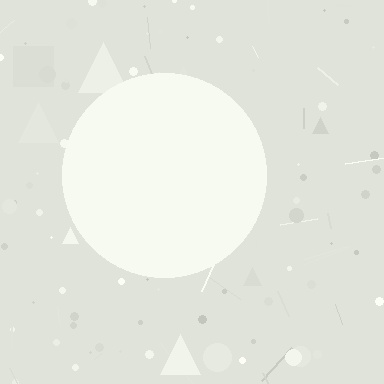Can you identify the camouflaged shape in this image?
The camouflaged shape is a circle.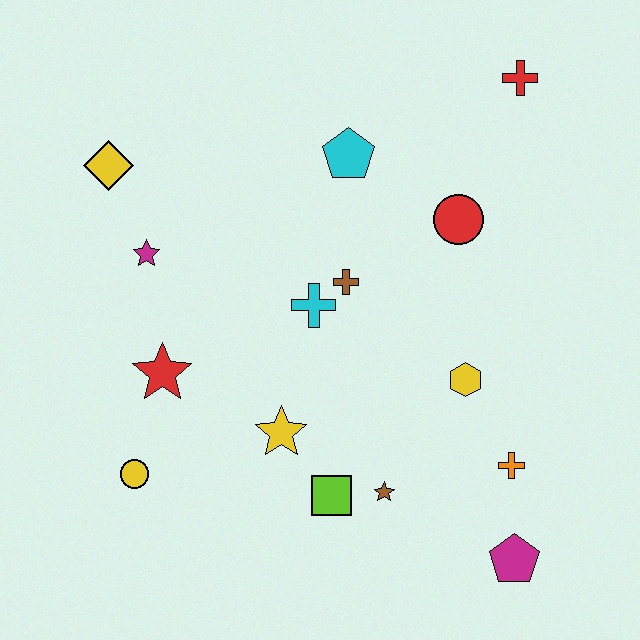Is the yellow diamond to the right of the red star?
No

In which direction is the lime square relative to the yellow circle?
The lime square is to the right of the yellow circle.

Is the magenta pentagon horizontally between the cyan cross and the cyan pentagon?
No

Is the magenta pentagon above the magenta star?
No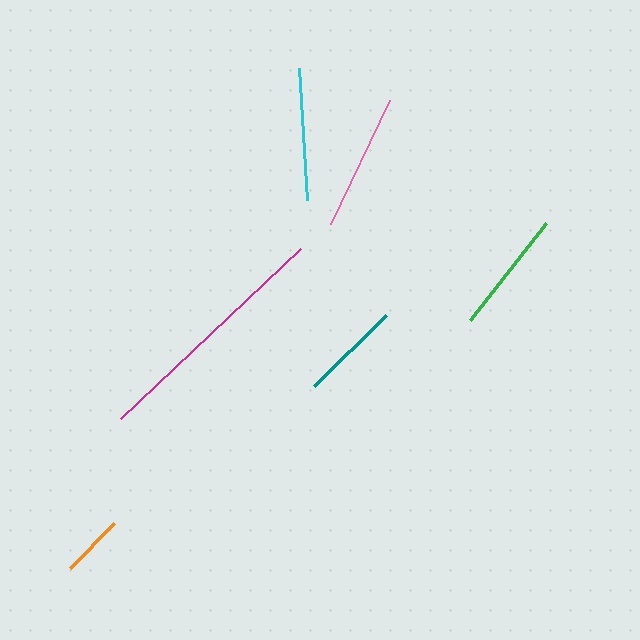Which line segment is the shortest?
The orange line is the shortest at approximately 62 pixels.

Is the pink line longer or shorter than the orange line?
The pink line is longer than the orange line.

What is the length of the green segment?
The green segment is approximately 123 pixels long.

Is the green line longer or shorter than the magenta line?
The magenta line is longer than the green line.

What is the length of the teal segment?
The teal segment is approximately 102 pixels long.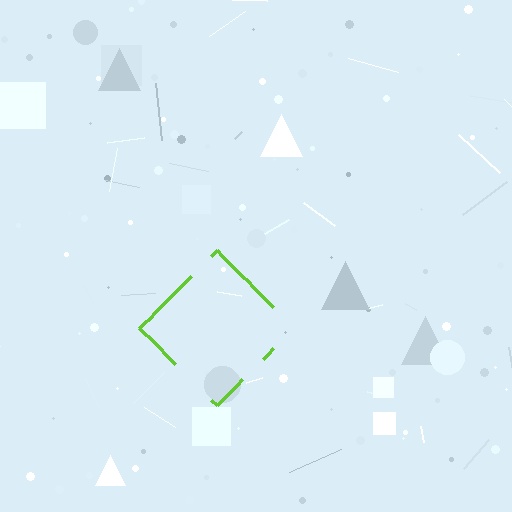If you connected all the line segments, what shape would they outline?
They would outline a diamond.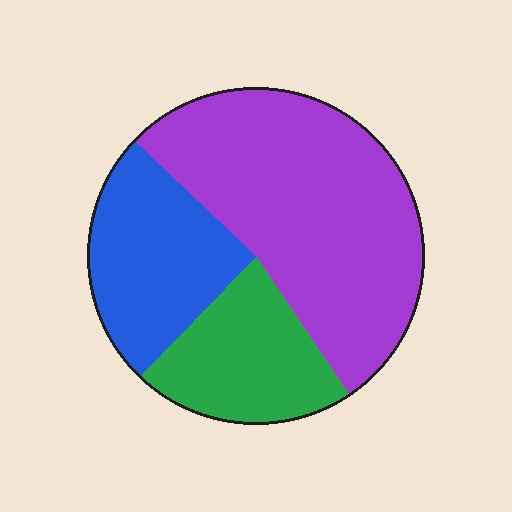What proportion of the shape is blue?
Blue takes up about one quarter (1/4) of the shape.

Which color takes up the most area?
Purple, at roughly 55%.